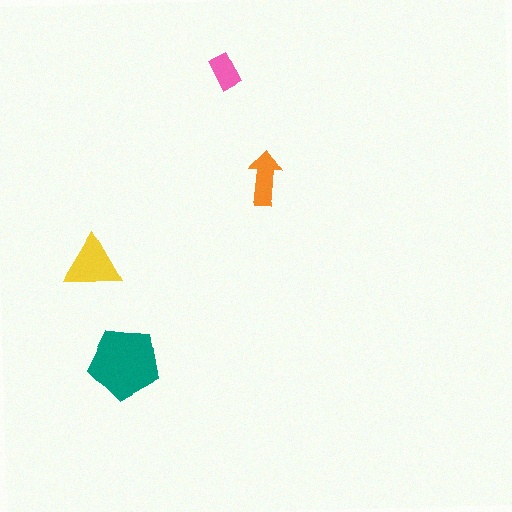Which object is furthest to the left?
The yellow triangle is leftmost.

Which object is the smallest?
The pink rectangle.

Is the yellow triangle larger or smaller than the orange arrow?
Larger.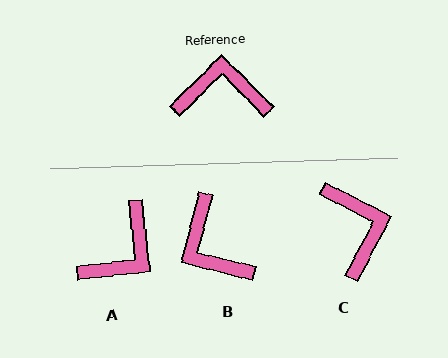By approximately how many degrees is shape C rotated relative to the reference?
Approximately 72 degrees clockwise.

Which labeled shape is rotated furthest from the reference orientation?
A, about 128 degrees away.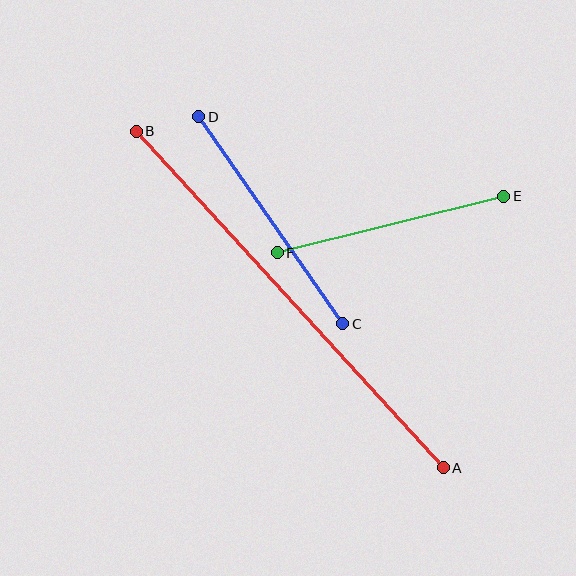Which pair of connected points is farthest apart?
Points A and B are farthest apart.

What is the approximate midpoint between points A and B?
The midpoint is at approximately (290, 299) pixels.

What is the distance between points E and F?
The distance is approximately 233 pixels.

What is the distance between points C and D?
The distance is approximately 252 pixels.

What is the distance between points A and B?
The distance is approximately 455 pixels.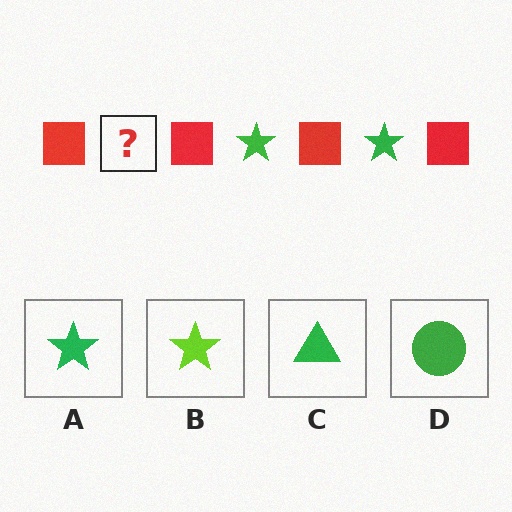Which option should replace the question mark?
Option A.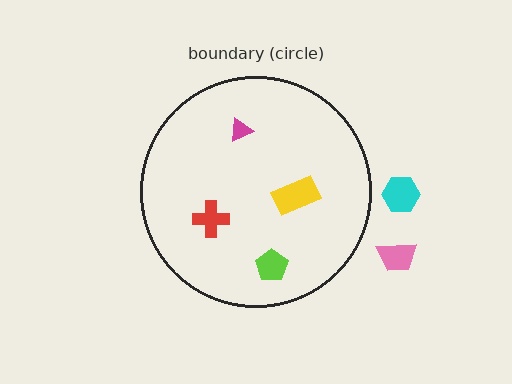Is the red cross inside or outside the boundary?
Inside.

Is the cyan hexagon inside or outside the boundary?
Outside.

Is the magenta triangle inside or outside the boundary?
Inside.